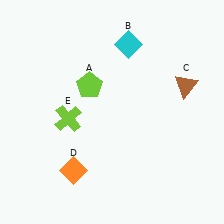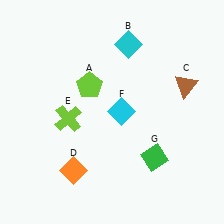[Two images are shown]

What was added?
A cyan diamond (F), a green diamond (G) were added in Image 2.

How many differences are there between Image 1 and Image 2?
There are 2 differences between the two images.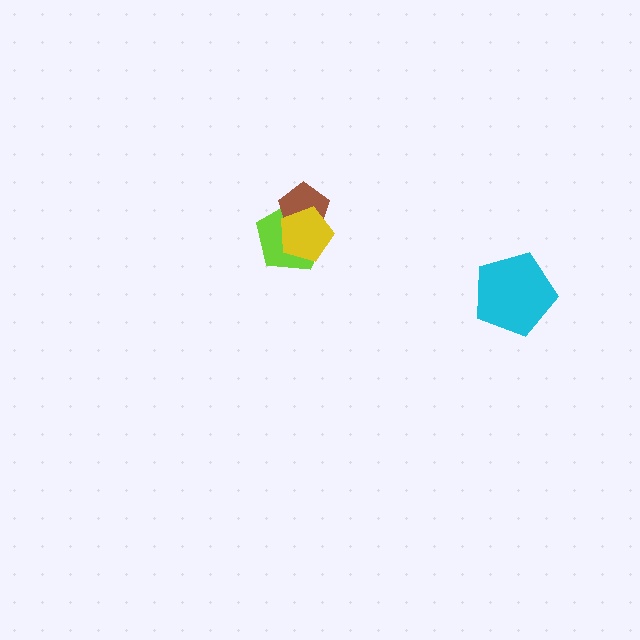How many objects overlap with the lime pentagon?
2 objects overlap with the lime pentagon.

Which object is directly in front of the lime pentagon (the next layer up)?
The brown pentagon is directly in front of the lime pentagon.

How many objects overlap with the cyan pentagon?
0 objects overlap with the cyan pentagon.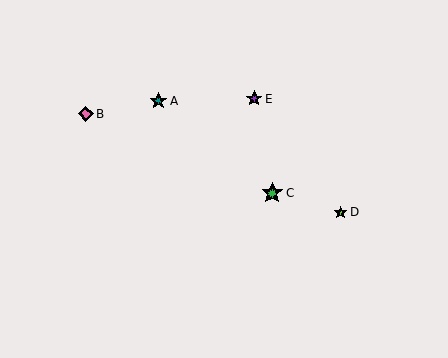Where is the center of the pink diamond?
The center of the pink diamond is at (86, 114).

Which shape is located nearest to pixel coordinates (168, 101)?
The teal star (labeled A) at (158, 101) is nearest to that location.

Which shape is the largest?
The green star (labeled C) is the largest.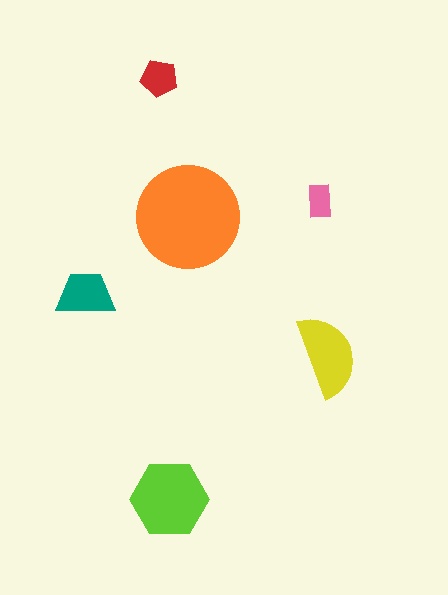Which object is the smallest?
The pink rectangle.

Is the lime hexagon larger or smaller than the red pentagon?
Larger.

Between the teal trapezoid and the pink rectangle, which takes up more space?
The teal trapezoid.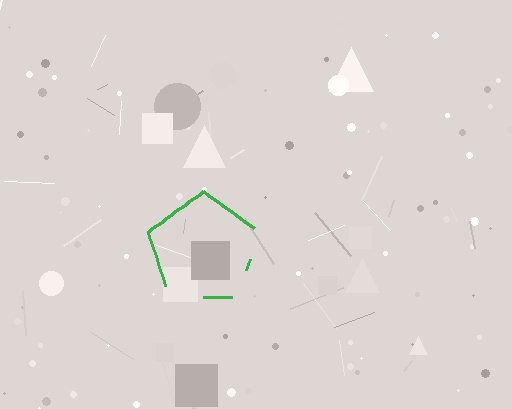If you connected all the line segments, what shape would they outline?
They would outline a pentagon.